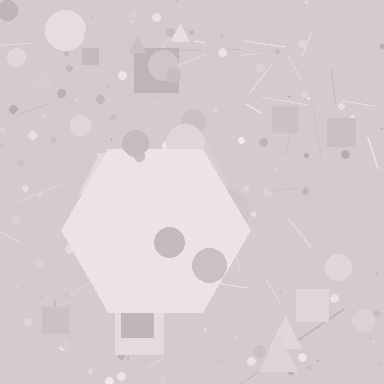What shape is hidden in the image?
A hexagon is hidden in the image.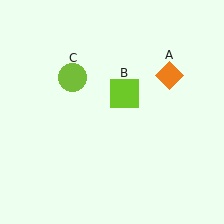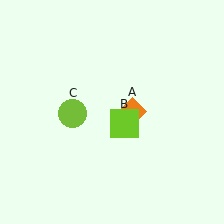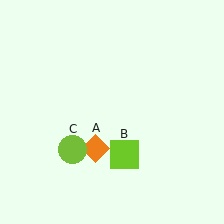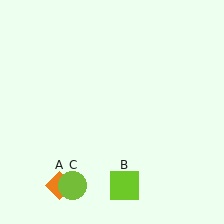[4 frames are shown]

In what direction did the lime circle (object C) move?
The lime circle (object C) moved down.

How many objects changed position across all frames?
3 objects changed position: orange diamond (object A), lime square (object B), lime circle (object C).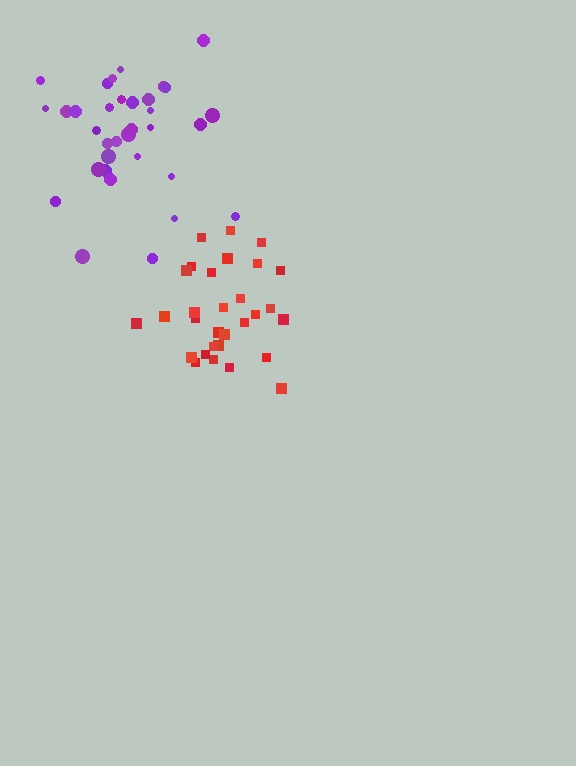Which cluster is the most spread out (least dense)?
Purple.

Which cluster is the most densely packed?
Red.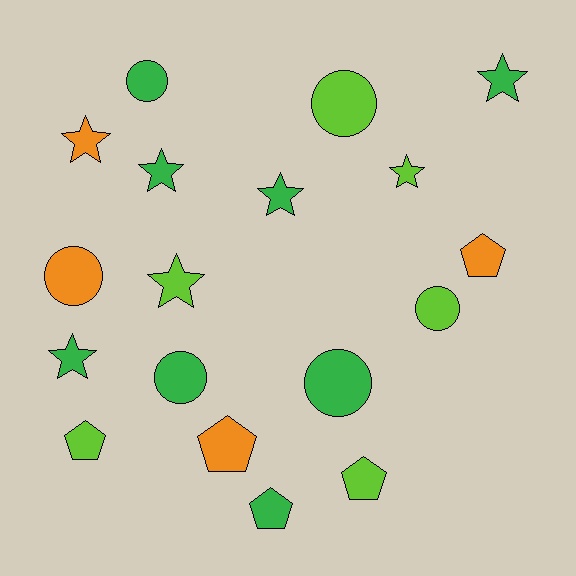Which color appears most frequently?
Green, with 8 objects.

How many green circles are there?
There are 3 green circles.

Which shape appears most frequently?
Star, with 7 objects.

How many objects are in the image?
There are 18 objects.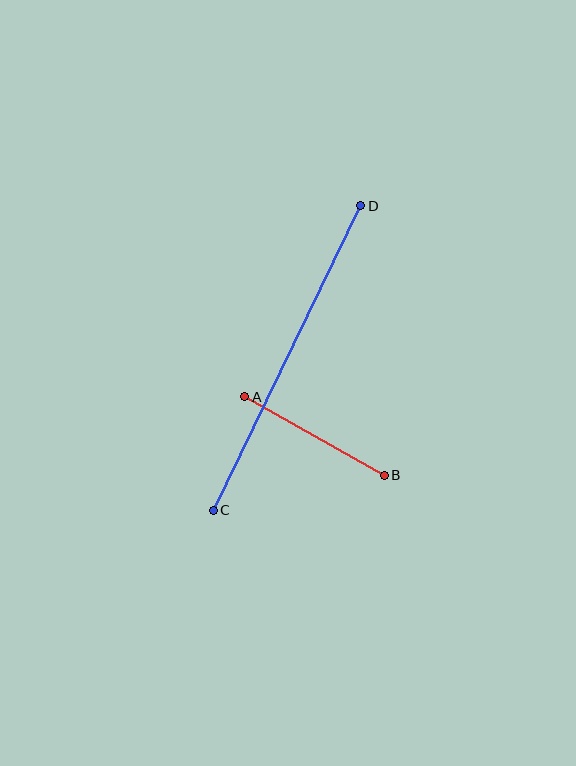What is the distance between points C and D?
The distance is approximately 338 pixels.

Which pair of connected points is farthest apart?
Points C and D are farthest apart.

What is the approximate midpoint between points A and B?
The midpoint is at approximately (315, 436) pixels.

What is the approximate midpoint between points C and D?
The midpoint is at approximately (287, 358) pixels.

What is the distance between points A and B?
The distance is approximately 160 pixels.